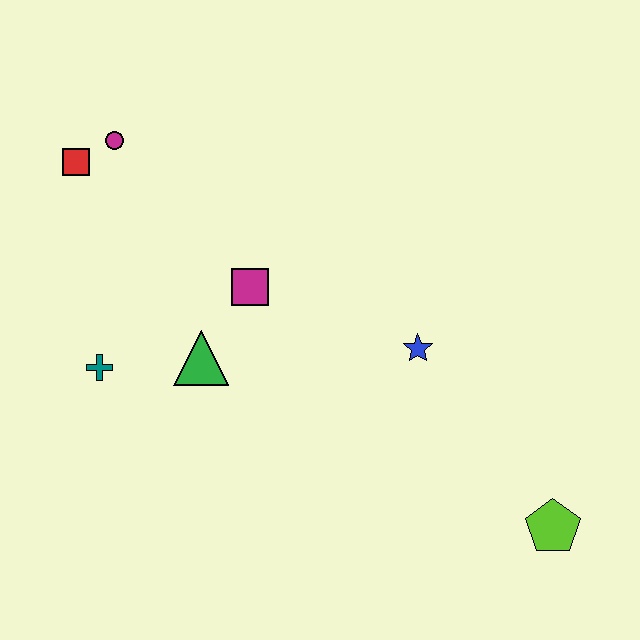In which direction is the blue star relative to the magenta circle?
The blue star is to the right of the magenta circle.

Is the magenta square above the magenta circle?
No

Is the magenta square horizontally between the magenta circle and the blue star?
Yes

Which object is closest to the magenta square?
The green triangle is closest to the magenta square.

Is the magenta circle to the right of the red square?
Yes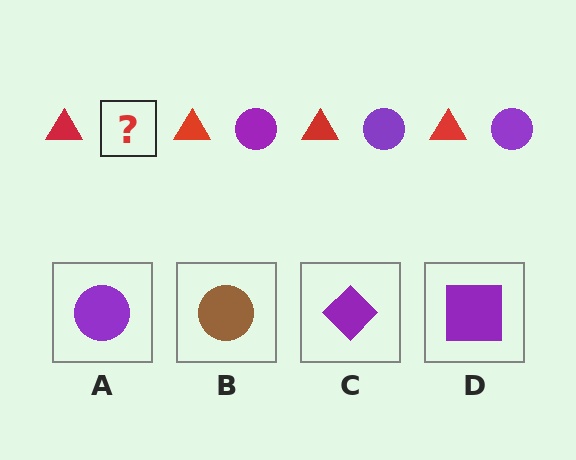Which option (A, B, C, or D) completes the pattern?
A.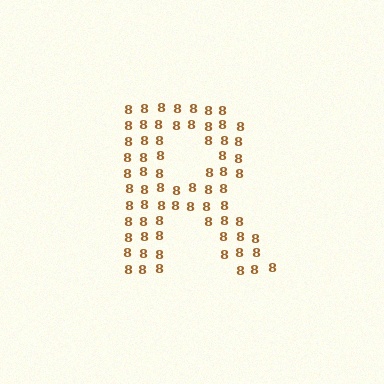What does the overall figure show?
The overall figure shows the letter R.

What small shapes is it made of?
It is made of small digit 8's.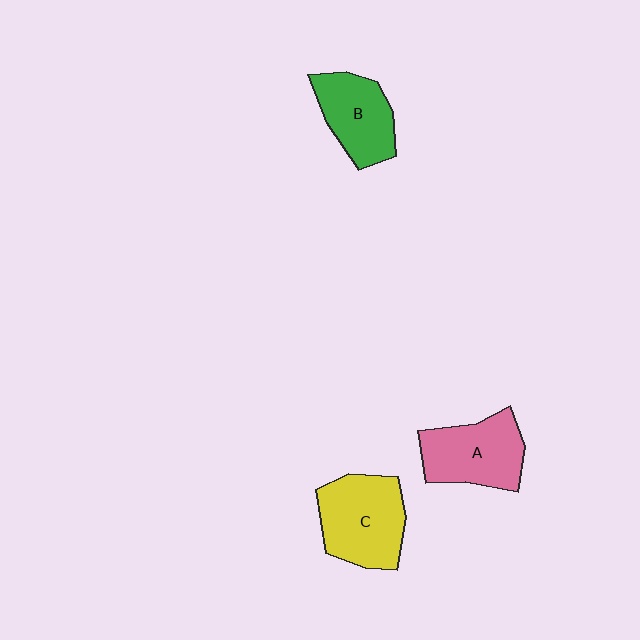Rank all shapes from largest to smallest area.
From largest to smallest: C (yellow), A (pink), B (green).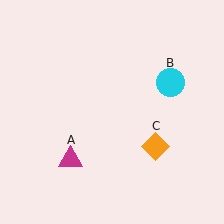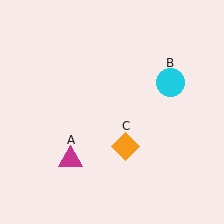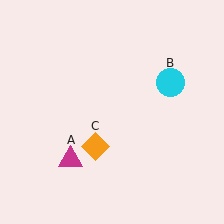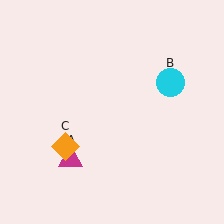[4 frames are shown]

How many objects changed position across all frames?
1 object changed position: orange diamond (object C).